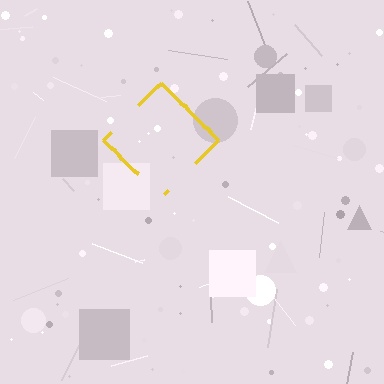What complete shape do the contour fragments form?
The contour fragments form a diamond.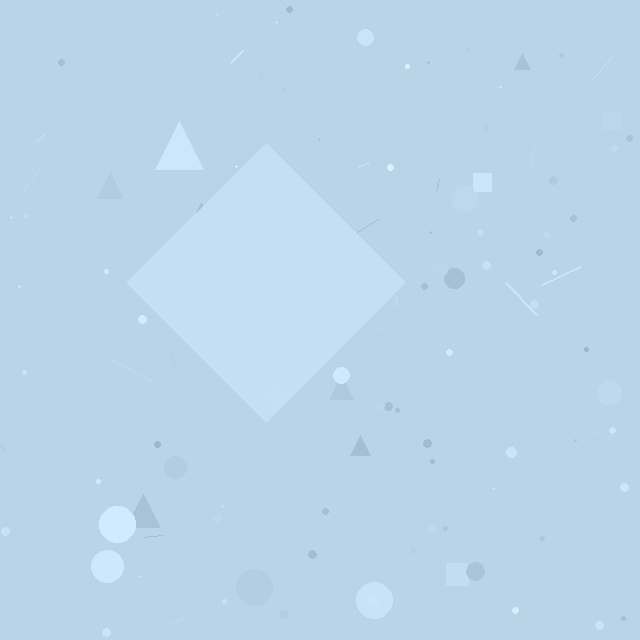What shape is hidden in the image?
A diamond is hidden in the image.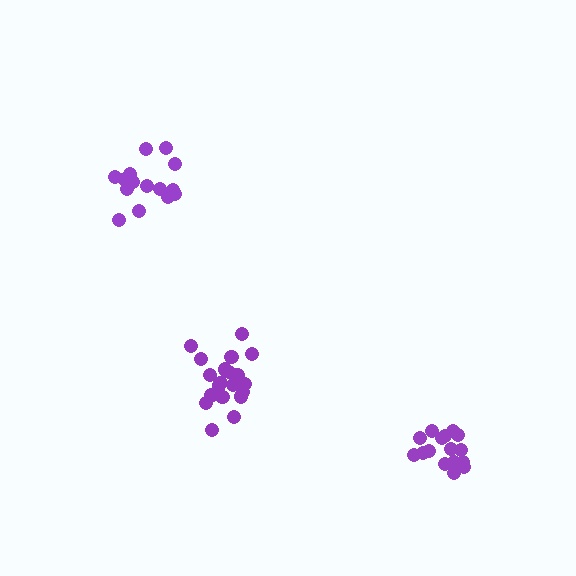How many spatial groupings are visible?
There are 3 spatial groupings.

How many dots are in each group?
Group 1: 15 dots, Group 2: 20 dots, Group 3: 17 dots (52 total).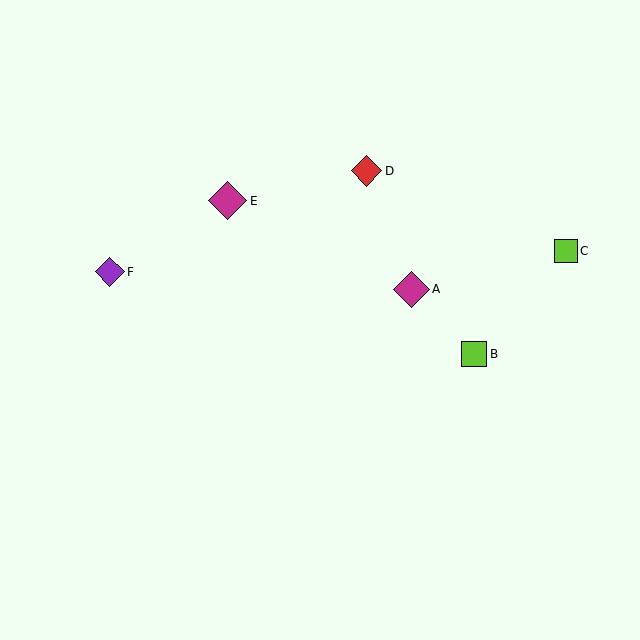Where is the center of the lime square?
The center of the lime square is at (566, 251).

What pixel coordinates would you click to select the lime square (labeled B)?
Click at (474, 354) to select the lime square B.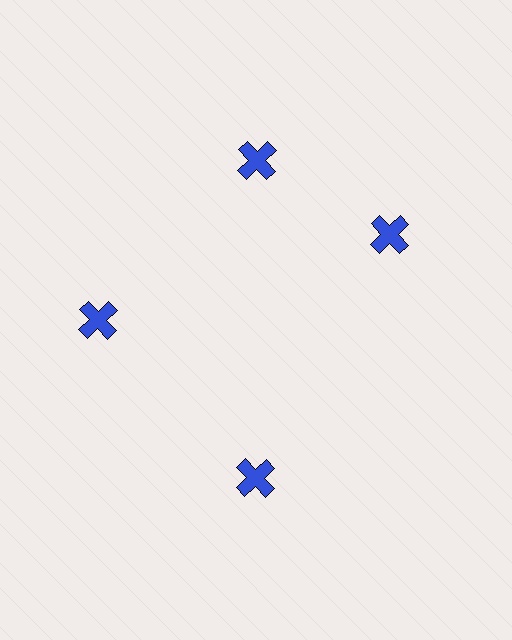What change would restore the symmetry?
The symmetry would be restored by rotating it back into even spacing with its neighbors so that all 4 crosses sit at equal angles and equal distance from the center.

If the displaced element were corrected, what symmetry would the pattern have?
It would have 4-fold rotational symmetry — the pattern would map onto itself every 90 degrees.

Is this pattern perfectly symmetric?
No. The 4 blue crosses are arranged in a ring, but one element near the 3 o'clock position is rotated out of alignment along the ring, breaking the 4-fold rotational symmetry.